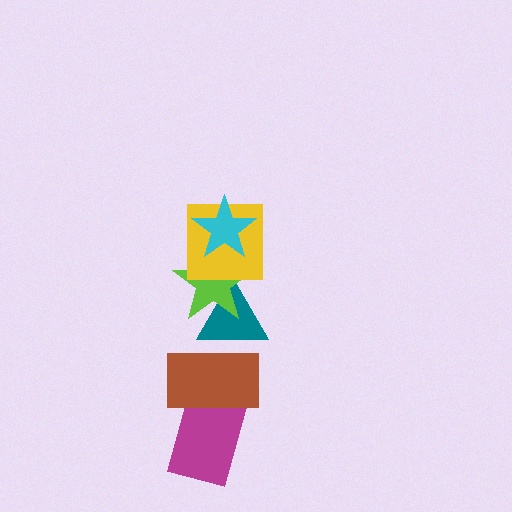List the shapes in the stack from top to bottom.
From top to bottom: the cyan star, the yellow square, the lime star, the teal triangle, the brown rectangle, the magenta rectangle.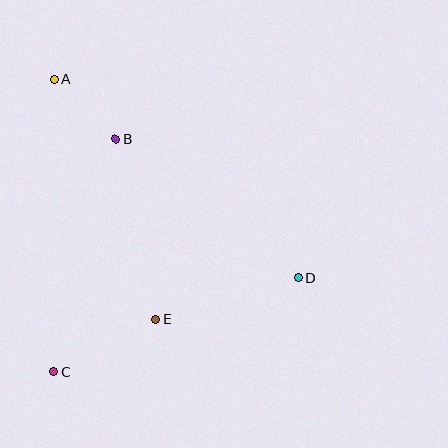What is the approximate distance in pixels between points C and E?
The distance between C and E is approximately 114 pixels.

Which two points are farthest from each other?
Points A and D are farthest from each other.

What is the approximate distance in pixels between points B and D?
The distance between B and D is approximately 229 pixels.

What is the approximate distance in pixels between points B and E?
The distance between B and E is approximately 185 pixels.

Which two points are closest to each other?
Points A and B are closest to each other.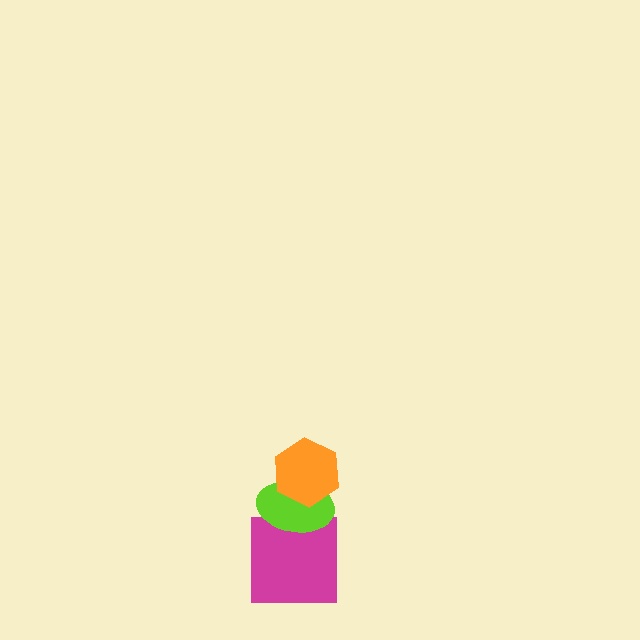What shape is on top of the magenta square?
The lime ellipse is on top of the magenta square.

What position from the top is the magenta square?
The magenta square is 3rd from the top.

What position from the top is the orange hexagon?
The orange hexagon is 1st from the top.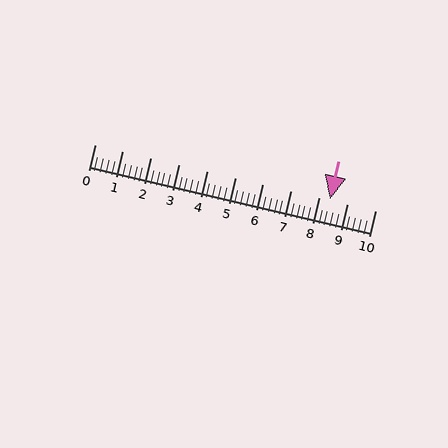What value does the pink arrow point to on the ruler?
The pink arrow points to approximately 8.4.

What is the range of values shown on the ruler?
The ruler shows values from 0 to 10.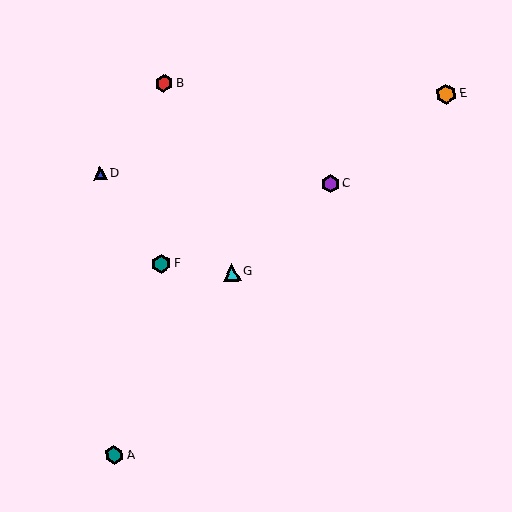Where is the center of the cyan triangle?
The center of the cyan triangle is at (232, 272).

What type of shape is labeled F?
Shape F is a teal hexagon.